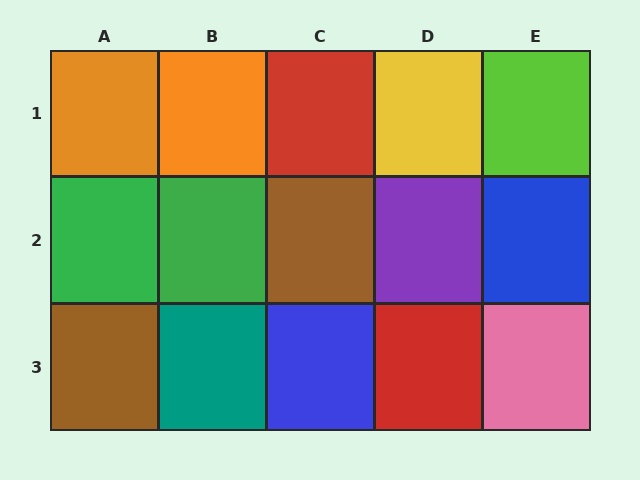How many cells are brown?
2 cells are brown.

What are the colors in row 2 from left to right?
Green, green, brown, purple, blue.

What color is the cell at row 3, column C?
Blue.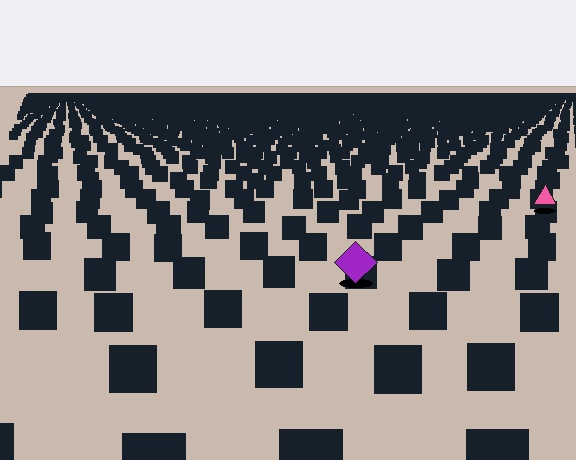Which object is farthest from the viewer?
The pink triangle is farthest from the viewer. It appears smaller and the ground texture around it is denser.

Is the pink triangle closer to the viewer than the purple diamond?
No. The purple diamond is closer — you can tell from the texture gradient: the ground texture is coarser near it.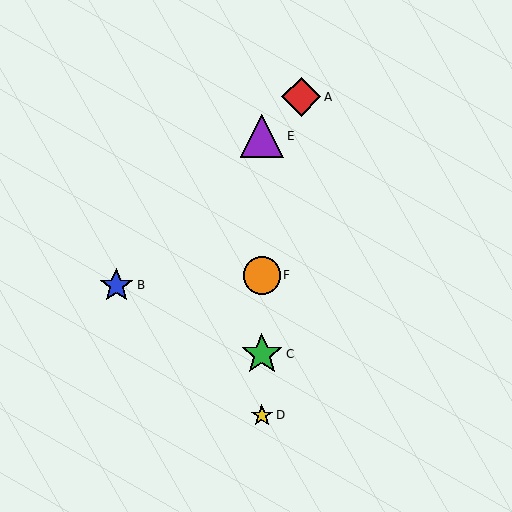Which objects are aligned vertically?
Objects C, D, E, F are aligned vertically.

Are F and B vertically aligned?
No, F is at x≈262 and B is at x≈116.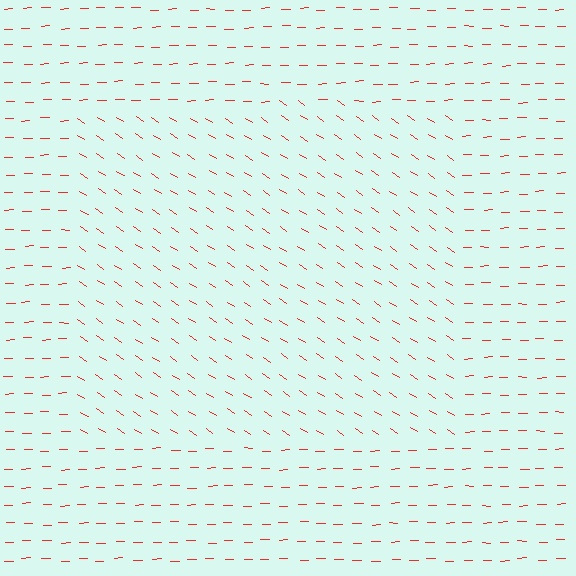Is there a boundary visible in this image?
Yes, there is a texture boundary formed by a change in line orientation.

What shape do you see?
I see a rectangle.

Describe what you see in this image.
The image is filled with small red line segments. A rectangle region in the image has lines oriented differently from the surrounding lines, creating a visible texture boundary.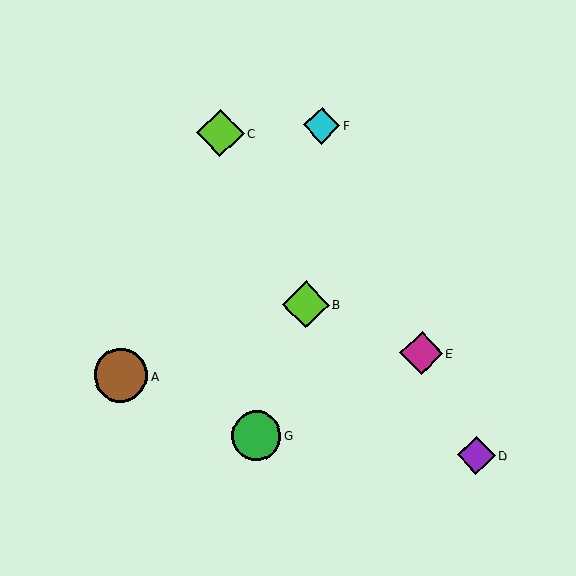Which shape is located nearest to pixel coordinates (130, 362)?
The brown circle (labeled A) at (121, 375) is nearest to that location.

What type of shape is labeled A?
Shape A is a brown circle.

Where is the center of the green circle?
The center of the green circle is at (256, 436).